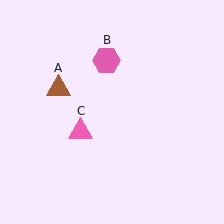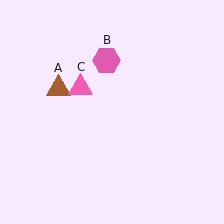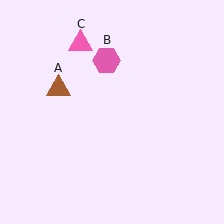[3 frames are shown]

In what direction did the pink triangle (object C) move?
The pink triangle (object C) moved up.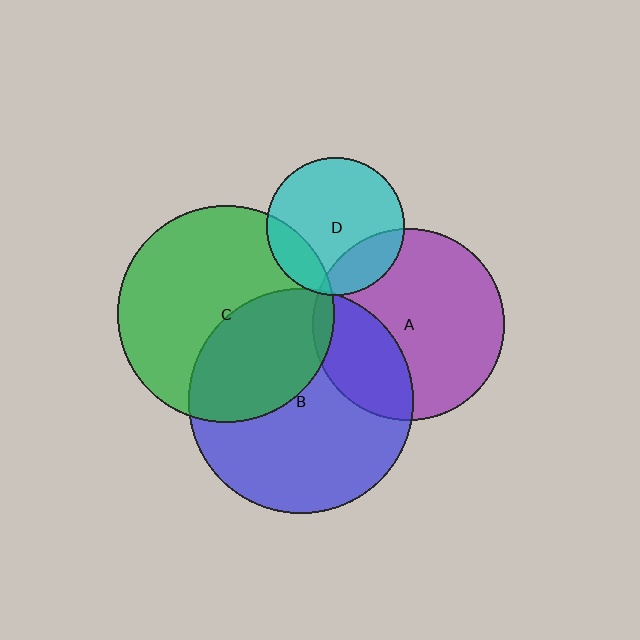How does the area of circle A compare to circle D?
Approximately 1.9 times.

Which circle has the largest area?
Circle B (blue).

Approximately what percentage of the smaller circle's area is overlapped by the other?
Approximately 30%.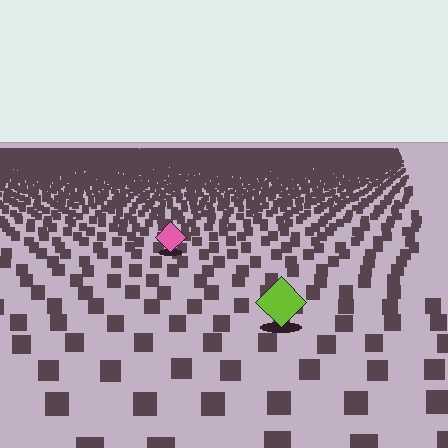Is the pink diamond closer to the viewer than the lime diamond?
No. The lime diamond is closer — you can tell from the texture gradient: the ground texture is coarser near it.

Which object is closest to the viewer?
The lime diamond is closest. The texture marks near it are larger and more spread out.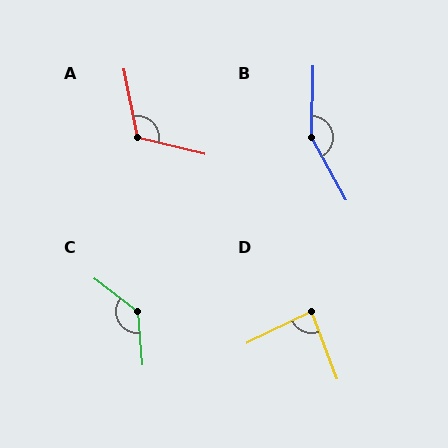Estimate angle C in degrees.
Approximately 133 degrees.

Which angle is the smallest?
D, at approximately 84 degrees.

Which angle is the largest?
B, at approximately 149 degrees.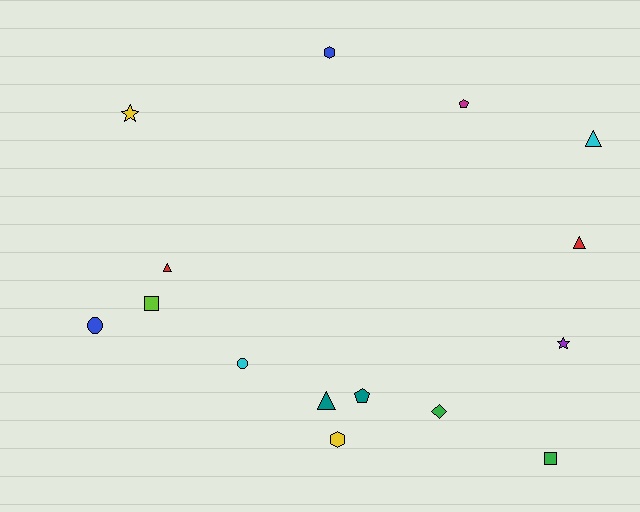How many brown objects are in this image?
There are no brown objects.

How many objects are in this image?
There are 15 objects.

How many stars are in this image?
There are 2 stars.